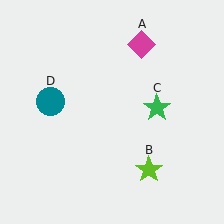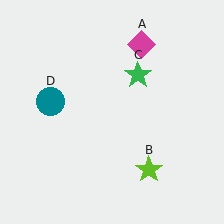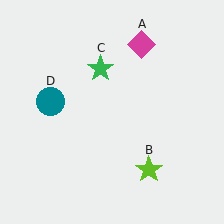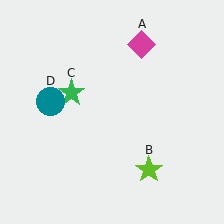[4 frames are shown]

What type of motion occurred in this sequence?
The green star (object C) rotated counterclockwise around the center of the scene.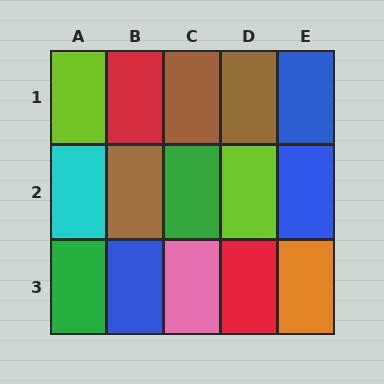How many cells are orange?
1 cell is orange.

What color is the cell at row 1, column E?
Blue.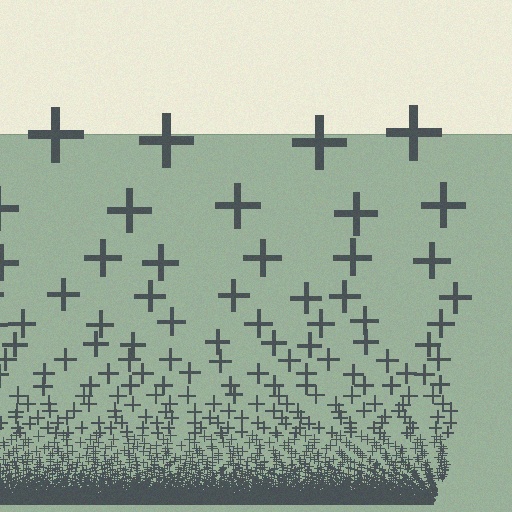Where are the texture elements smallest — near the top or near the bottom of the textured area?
Near the bottom.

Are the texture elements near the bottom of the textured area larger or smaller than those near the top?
Smaller. The gradient is inverted — elements near the bottom are smaller and denser.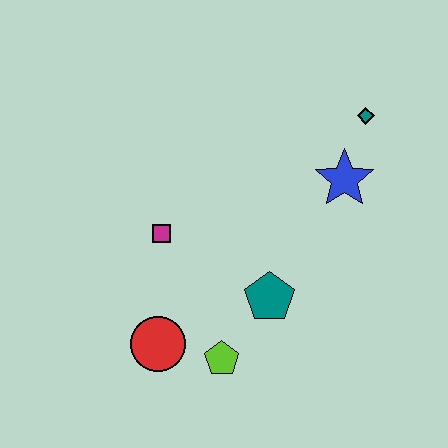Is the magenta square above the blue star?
No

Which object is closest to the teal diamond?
The blue star is closest to the teal diamond.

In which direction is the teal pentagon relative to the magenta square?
The teal pentagon is to the right of the magenta square.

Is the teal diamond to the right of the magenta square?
Yes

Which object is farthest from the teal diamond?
The red circle is farthest from the teal diamond.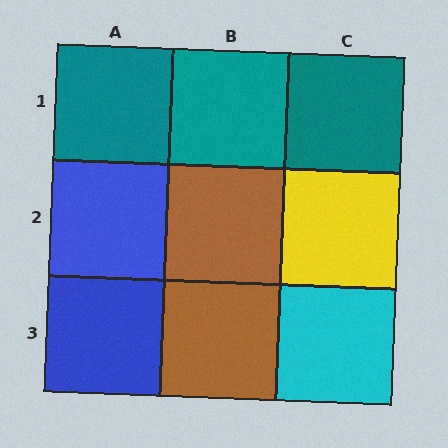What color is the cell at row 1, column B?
Teal.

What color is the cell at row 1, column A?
Teal.